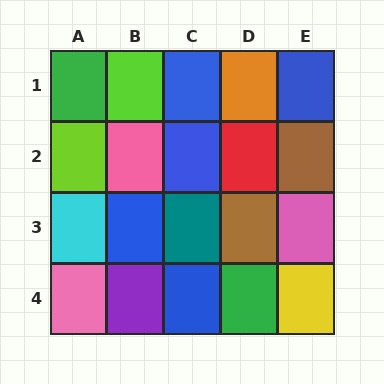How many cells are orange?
1 cell is orange.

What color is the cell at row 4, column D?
Green.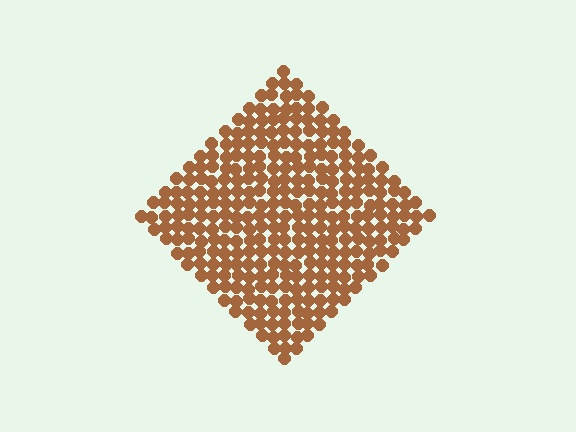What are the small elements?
The small elements are circles.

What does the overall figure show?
The overall figure shows a diamond.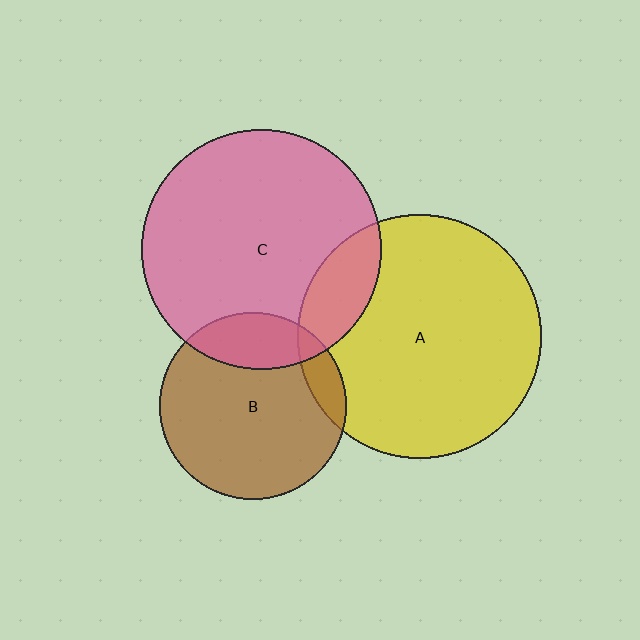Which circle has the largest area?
Circle A (yellow).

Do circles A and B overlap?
Yes.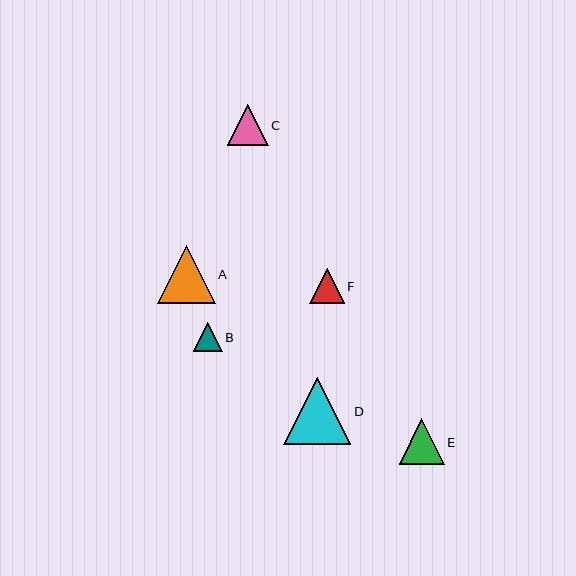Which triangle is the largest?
Triangle D is the largest with a size of approximately 67 pixels.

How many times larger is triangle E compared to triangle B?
Triangle E is approximately 1.5 times the size of triangle B.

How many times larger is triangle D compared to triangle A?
Triangle D is approximately 1.2 times the size of triangle A.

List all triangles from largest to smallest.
From largest to smallest: D, A, E, C, F, B.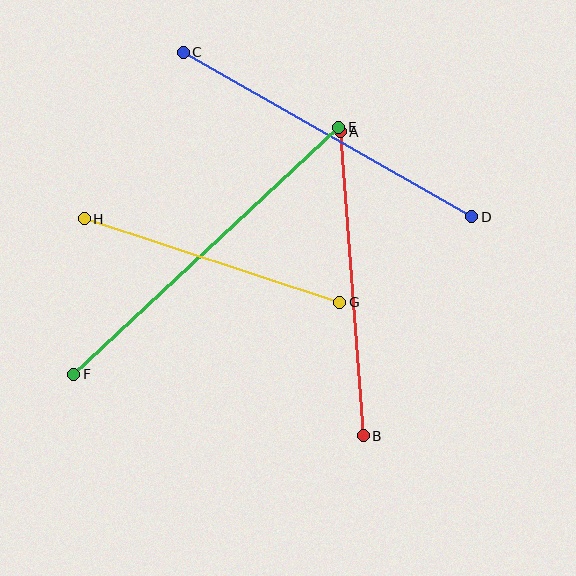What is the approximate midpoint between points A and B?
The midpoint is at approximately (352, 284) pixels.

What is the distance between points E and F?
The distance is approximately 362 pixels.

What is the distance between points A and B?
The distance is approximately 305 pixels.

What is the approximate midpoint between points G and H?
The midpoint is at approximately (212, 260) pixels.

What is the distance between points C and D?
The distance is approximately 332 pixels.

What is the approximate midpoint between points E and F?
The midpoint is at approximately (206, 251) pixels.